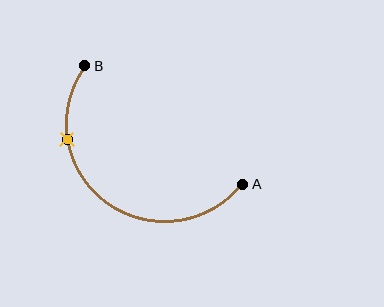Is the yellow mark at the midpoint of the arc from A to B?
No. The yellow mark lies on the arc but is closer to endpoint B. The arc midpoint would be at the point on the curve equidistant along the arc from both A and B.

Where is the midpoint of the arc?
The arc midpoint is the point on the curve farthest from the straight line joining A and B. It sits below and to the left of that line.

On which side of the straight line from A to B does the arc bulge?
The arc bulges below and to the left of the straight line connecting A and B.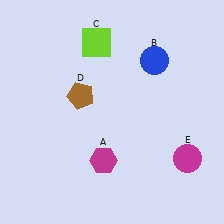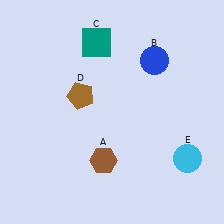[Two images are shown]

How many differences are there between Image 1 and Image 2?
There are 3 differences between the two images.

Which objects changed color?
A changed from magenta to brown. C changed from lime to teal. E changed from magenta to cyan.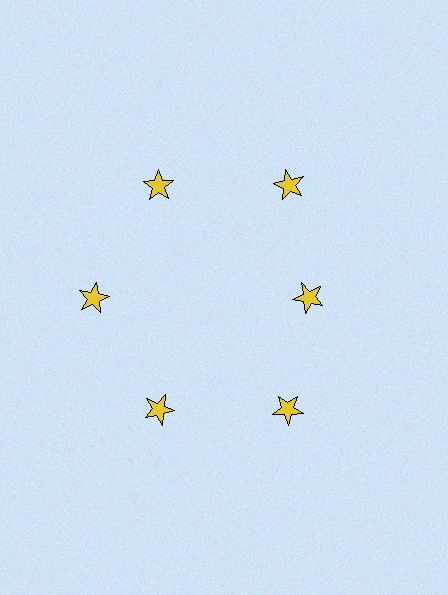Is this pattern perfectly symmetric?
No. The 6 yellow stars are arranged in a ring, but one element near the 3 o'clock position is pulled inward toward the center, breaking the 6-fold rotational symmetry.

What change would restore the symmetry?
The symmetry would be restored by moving it outward, back onto the ring so that all 6 stars sit at equal angles and equal distance from the center.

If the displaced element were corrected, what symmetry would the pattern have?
It would have 6-fold rotational symmetry — the pattern would map onto itself every 60 degrees.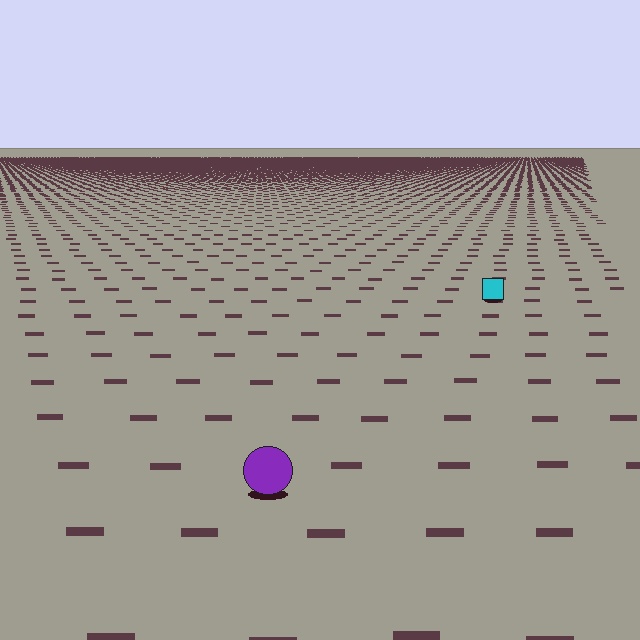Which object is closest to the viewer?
The purple circle is closest. The texture marks near it are larger and more spread out.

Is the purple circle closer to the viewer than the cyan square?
Yes. The purple circle is closer — you can tell from the texture gradient: the ground texture is coarser near it.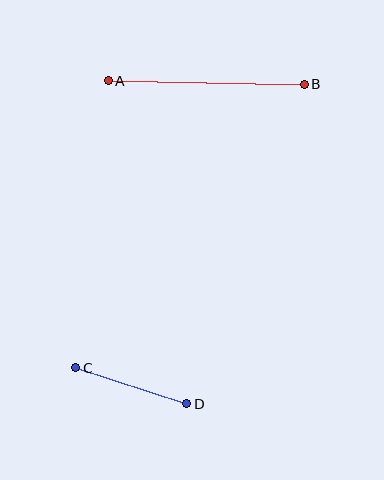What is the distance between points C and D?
The distance is approximately 116 pixels.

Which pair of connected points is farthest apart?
Points A and B are farthest apart.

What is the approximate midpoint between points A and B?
The midpoint is at approximately (206, 82) pixels.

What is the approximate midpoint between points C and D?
The midpoint is at approximately (131, 386) pixels.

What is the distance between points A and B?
The distance is approximately 196 pixels.